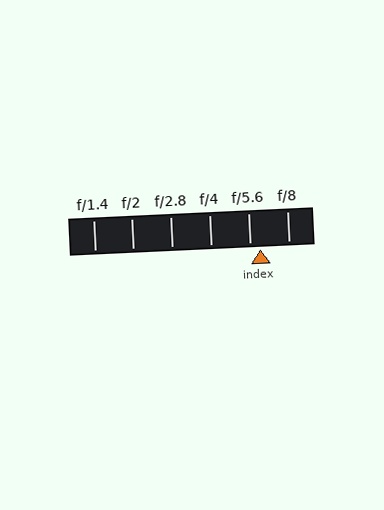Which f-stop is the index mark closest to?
The index mark is closest to f/5.6.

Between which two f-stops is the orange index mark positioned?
The index mark is between f/5.6 and f/8.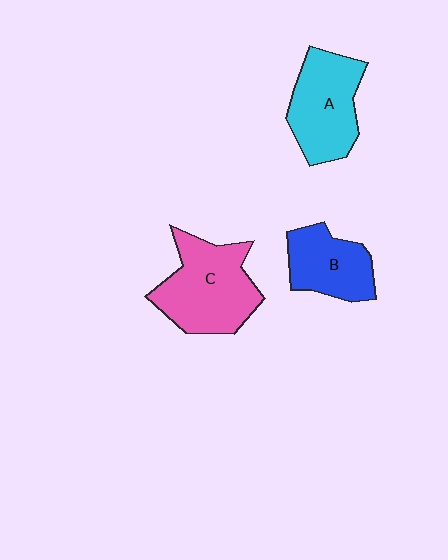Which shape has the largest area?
Shape C (pink).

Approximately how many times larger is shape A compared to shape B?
Approximately 1.3 times.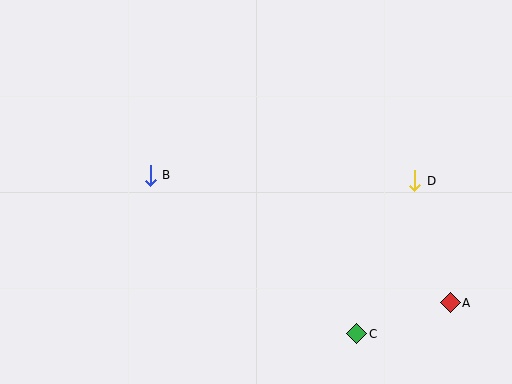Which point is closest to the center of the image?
Point B at (150, 175) is closest to the center.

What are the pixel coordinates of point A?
Point A is at (450, 303).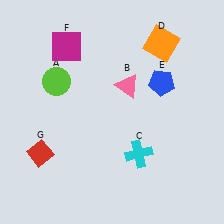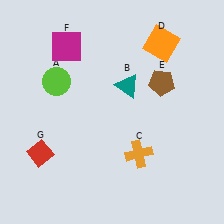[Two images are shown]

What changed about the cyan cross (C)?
In Image 1, C is cyan. In Image 2, it changed to orange.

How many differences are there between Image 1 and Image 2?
There are 3 differences between the two images.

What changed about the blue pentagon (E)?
In Image 1, E is blue. In Image 2, it changed to brown.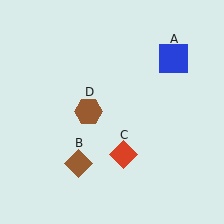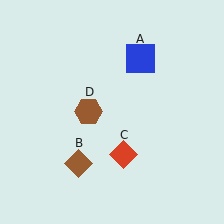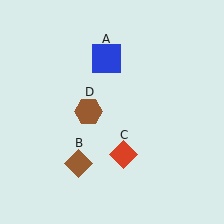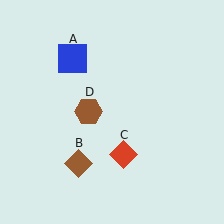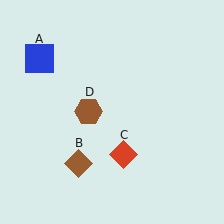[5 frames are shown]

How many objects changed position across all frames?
1 object changed position: blue square (object A).